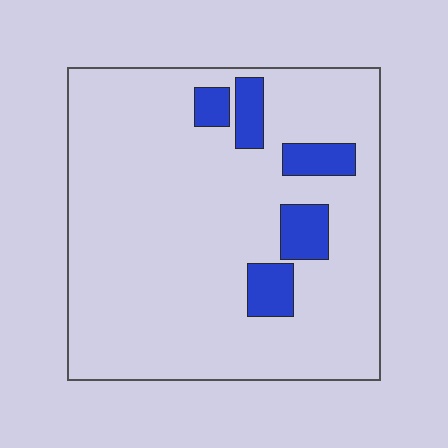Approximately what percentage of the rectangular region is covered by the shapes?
Approximately 10%.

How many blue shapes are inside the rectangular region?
5.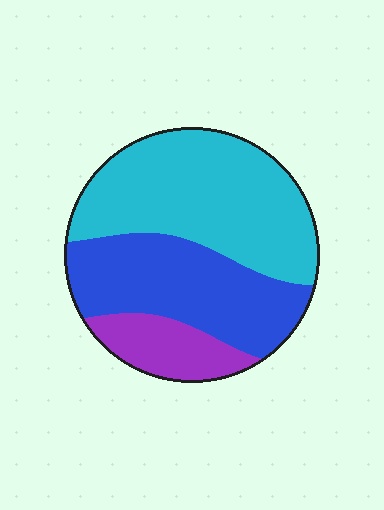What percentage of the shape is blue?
Blue covers 37% of the shape.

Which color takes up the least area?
Purple, at roughly 15%.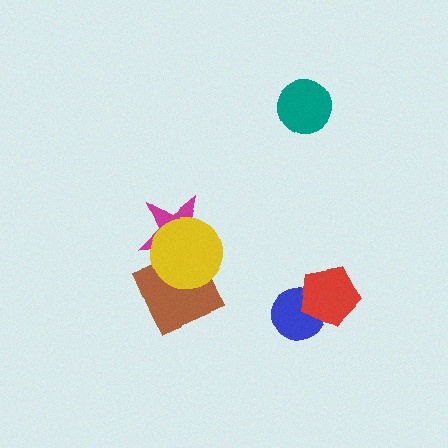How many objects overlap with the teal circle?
0 objects overlap with the teal circle.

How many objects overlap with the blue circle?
1 object overlaps with the blue circle.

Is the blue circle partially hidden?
Yes, it is partially covered by another shape.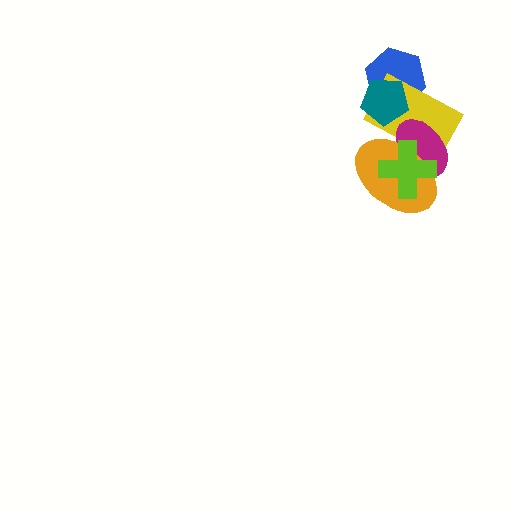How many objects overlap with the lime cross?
3 objects overlap with the lime cross.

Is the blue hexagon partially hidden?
Yes, it is partially covered by another shape.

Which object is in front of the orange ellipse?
The lime cross is in front of the orange ellipse.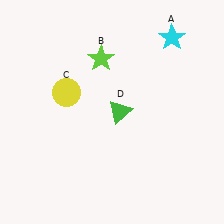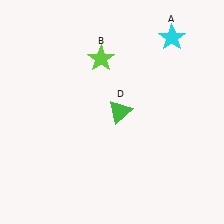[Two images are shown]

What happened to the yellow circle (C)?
The yellow circle (C) was removed in Image 2. It was in the top-left area of Image 1.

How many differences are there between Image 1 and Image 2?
There is 1 difference between the two images.